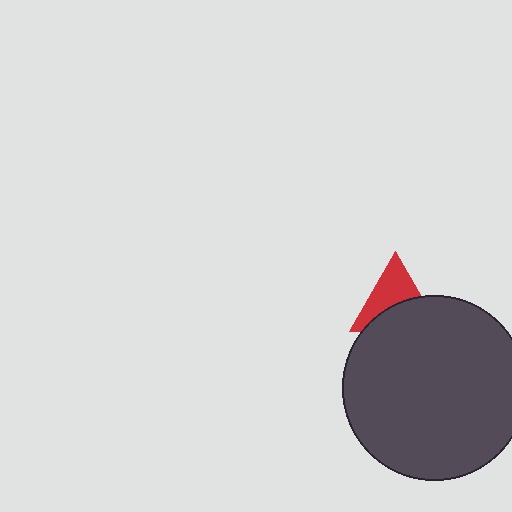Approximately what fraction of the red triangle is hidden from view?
Roughly 47% of the red triangle is hidden behind the dark gray circle.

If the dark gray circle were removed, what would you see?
You would see the complete red triangle.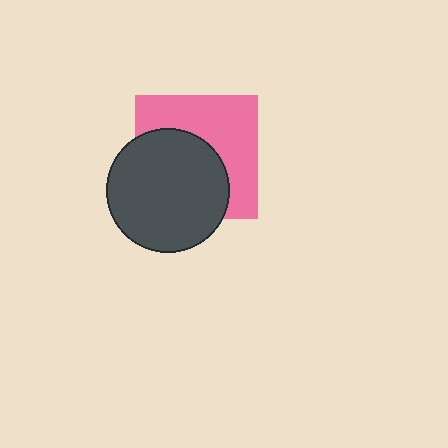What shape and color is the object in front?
The object in front is a dark gray circle.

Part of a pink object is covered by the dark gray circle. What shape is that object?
It is a square.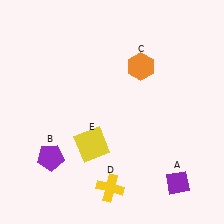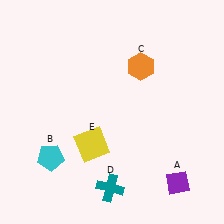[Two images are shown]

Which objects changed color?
B changed from purple to cyan. D changed from yellow to teal.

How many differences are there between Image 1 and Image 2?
There are 2 differences between the two images.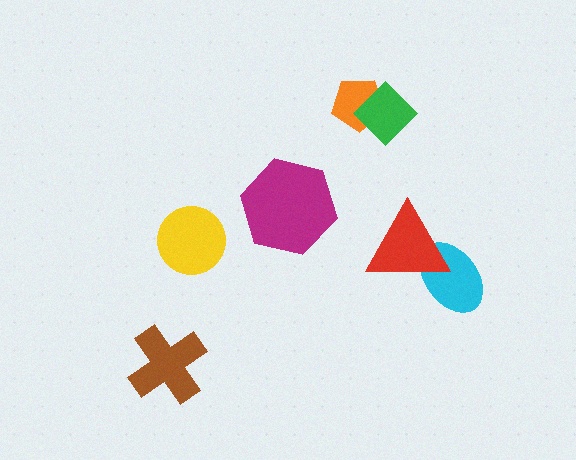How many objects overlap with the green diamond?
1 object overlaps with the green diamond.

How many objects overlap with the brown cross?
0 objects overlap with the brown cross.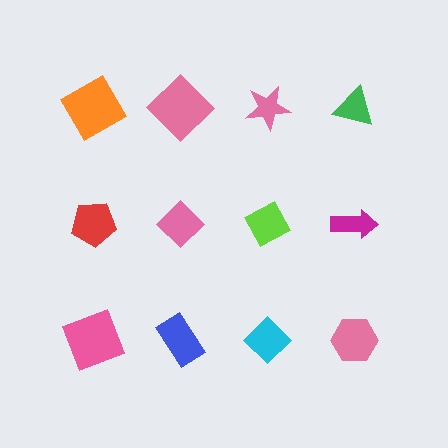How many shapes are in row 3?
4 shapes.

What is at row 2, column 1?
A red pentagon.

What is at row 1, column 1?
An orange diamond.